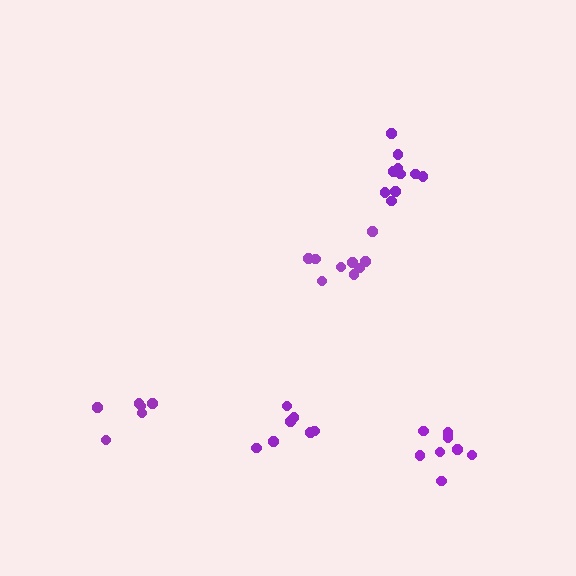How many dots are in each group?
Group 1: 9 dots, Group 2: 6 dots, Group 3: 7 dots, Group 4: 10 dots, Group 5: 9 dots (41 total).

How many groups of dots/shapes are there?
There are 5 groups.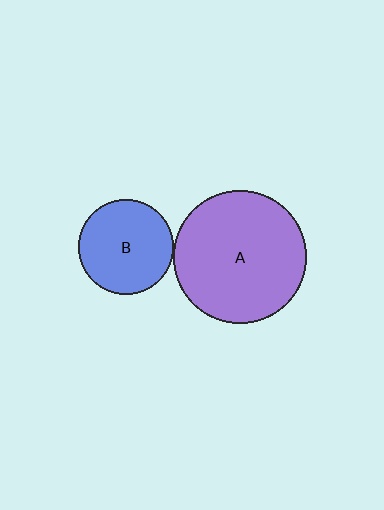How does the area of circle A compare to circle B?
Approximately 2.0 times.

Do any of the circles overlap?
No, none of the circles overlap.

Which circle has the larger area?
Circle A (purple).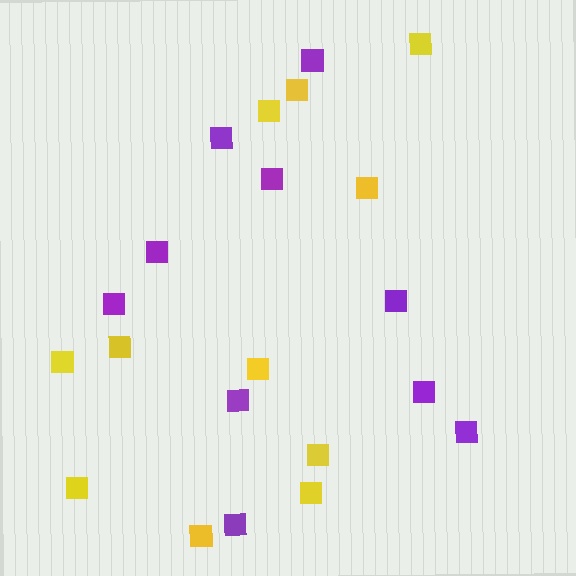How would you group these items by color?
There are 2 groups: one group of purple squares (10) and one group of yellow squares (11).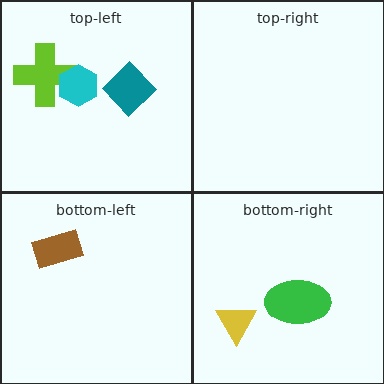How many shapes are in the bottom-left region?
1.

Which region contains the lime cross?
The top-left region.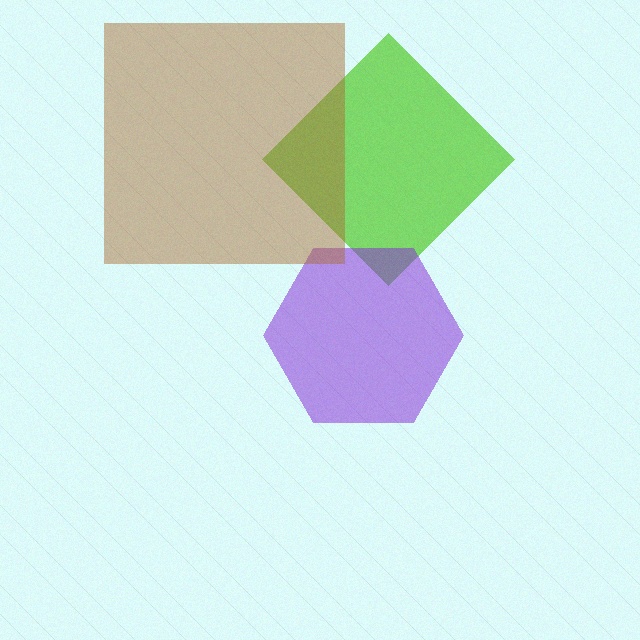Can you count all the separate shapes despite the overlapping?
Yes, there are 3 separate shapes.